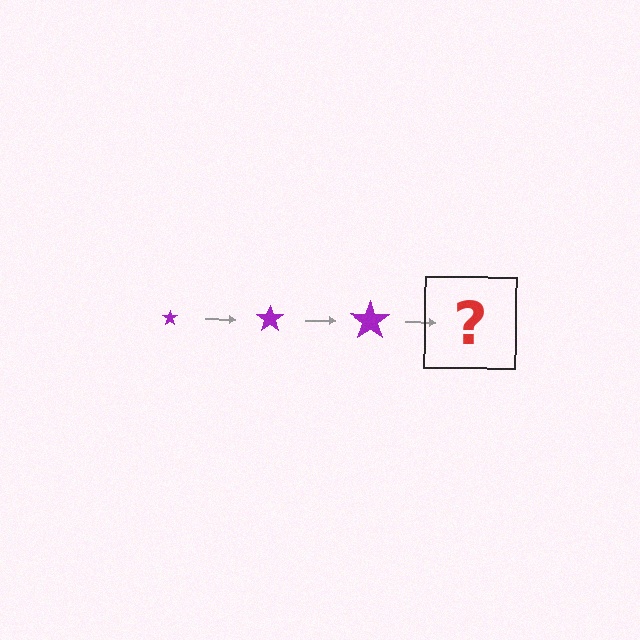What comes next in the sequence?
The next element should be a purple star, larger than the previous one.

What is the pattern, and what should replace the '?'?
The pattern is that the star gets progressively larger each step. The '?' should be a purple star, larger than the previous one.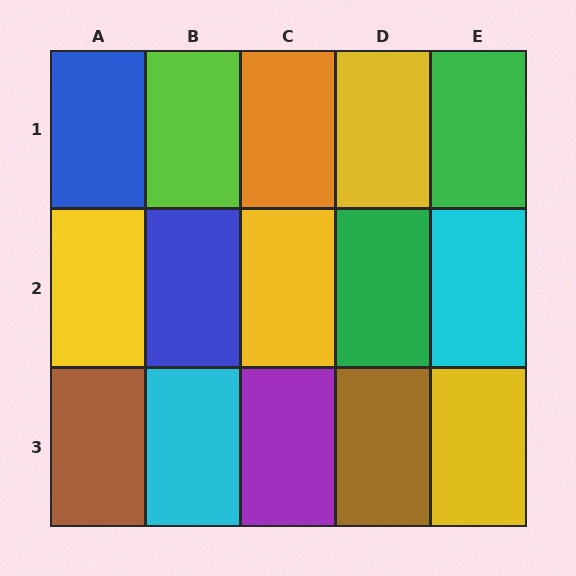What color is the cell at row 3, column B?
Cyan.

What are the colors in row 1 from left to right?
Blue, lime, orange, yellow, green.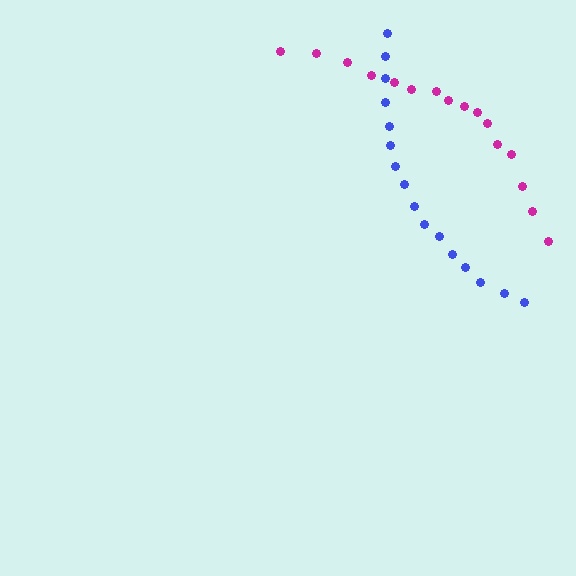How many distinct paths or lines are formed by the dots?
There are 2 distinct paths.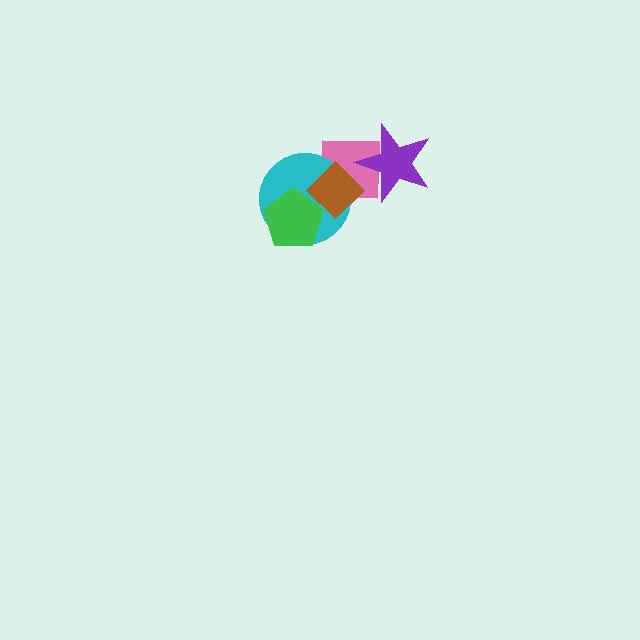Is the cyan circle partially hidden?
Yes, it is partially covered by another shape.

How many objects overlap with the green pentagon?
2 objects overlap with the green pentagon.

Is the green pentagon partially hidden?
Yes, it is partially covered by another shape.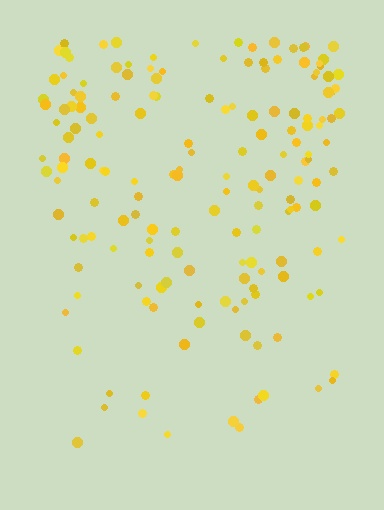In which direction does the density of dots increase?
From bottom to top, with the top side densest.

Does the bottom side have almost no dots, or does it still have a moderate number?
Still a moderate number, just noticeably fewer than the top.